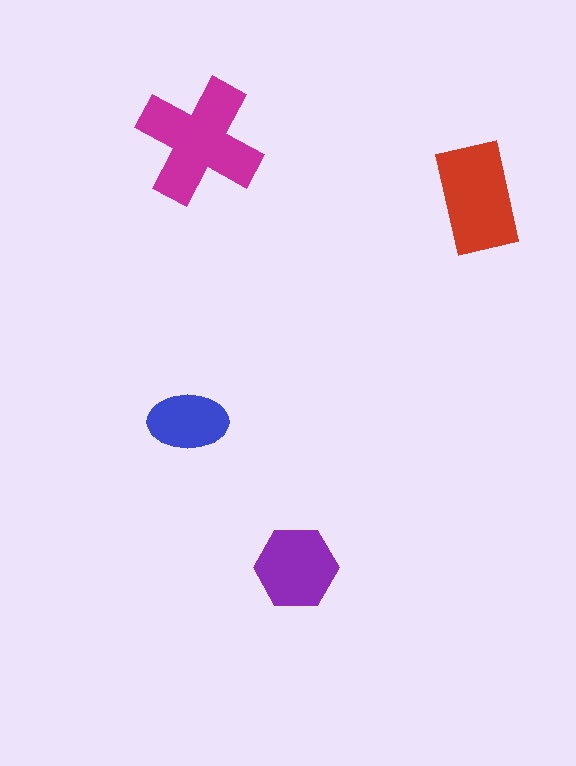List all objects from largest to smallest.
The magenta cross, the red rectangle, the purple hexagon, the blue ellipse.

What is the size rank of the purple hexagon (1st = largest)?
3rd.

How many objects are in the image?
There are 4 objects in the image.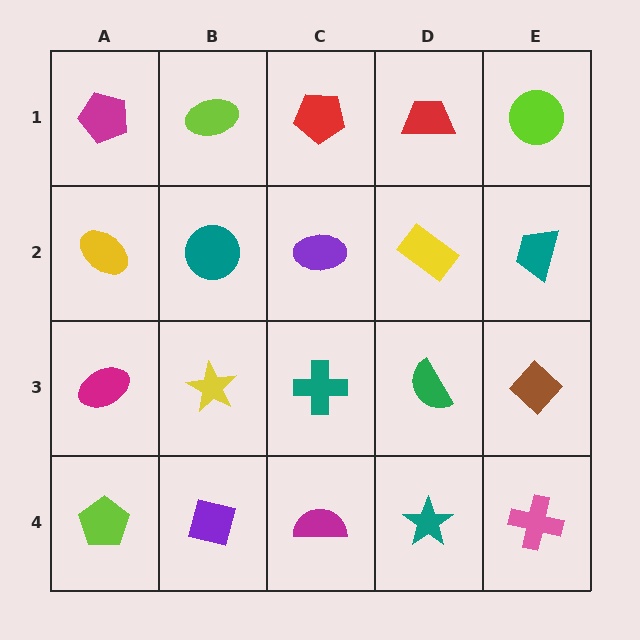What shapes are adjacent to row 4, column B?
A yellow star (row 3, column B), a lime pentagon (row 4, column A), a magenta semicircle (row 4, column C).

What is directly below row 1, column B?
A teal circle.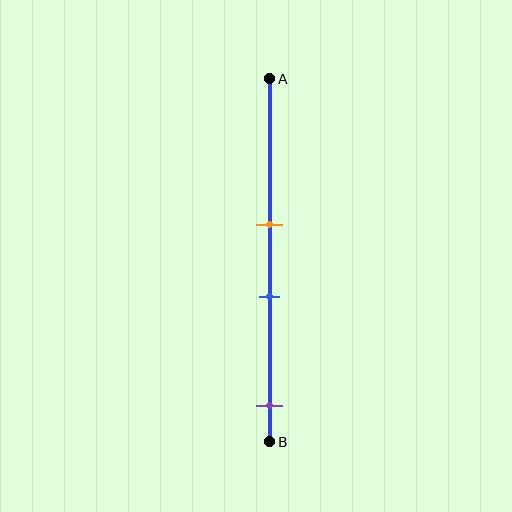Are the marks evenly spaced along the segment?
No, the marks are not evenly spaced.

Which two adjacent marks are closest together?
The orange and blue marks are the closest adjacent pair.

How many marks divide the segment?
There are 3 marks dividing the segment.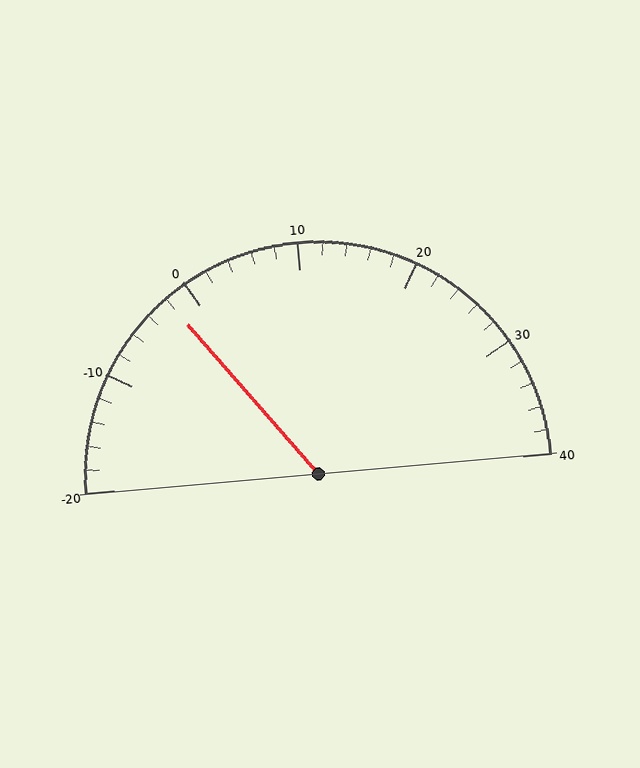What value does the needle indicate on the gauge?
The needle indicates approximately -2.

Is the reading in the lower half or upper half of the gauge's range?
The reading is in the lower half of the range (-20 to 40).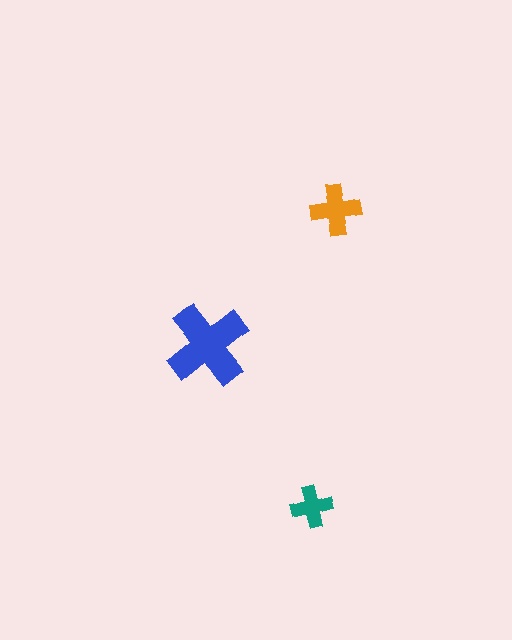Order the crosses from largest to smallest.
the blue one, the orange one, the teal one.